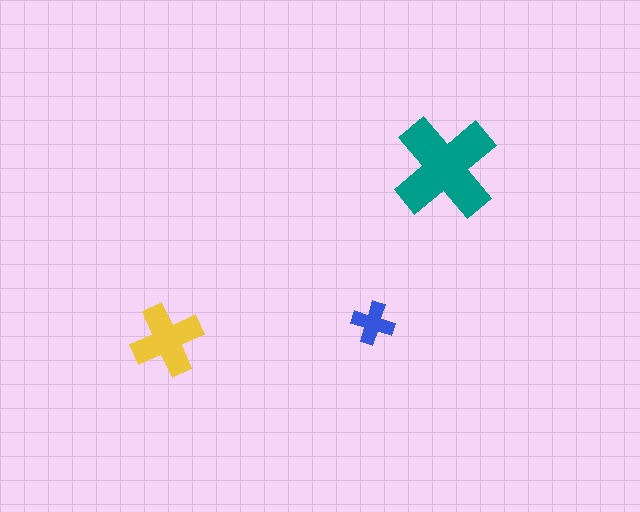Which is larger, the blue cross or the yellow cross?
The yellow one.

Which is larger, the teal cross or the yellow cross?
The teal one.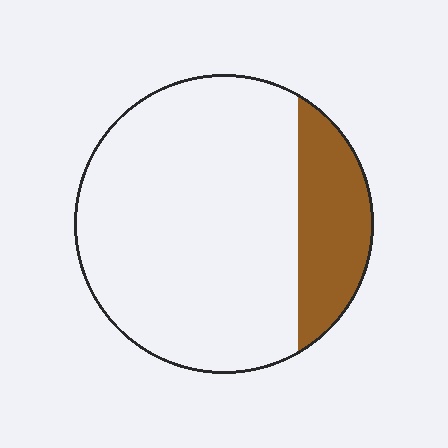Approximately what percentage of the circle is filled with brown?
Approximately 20%.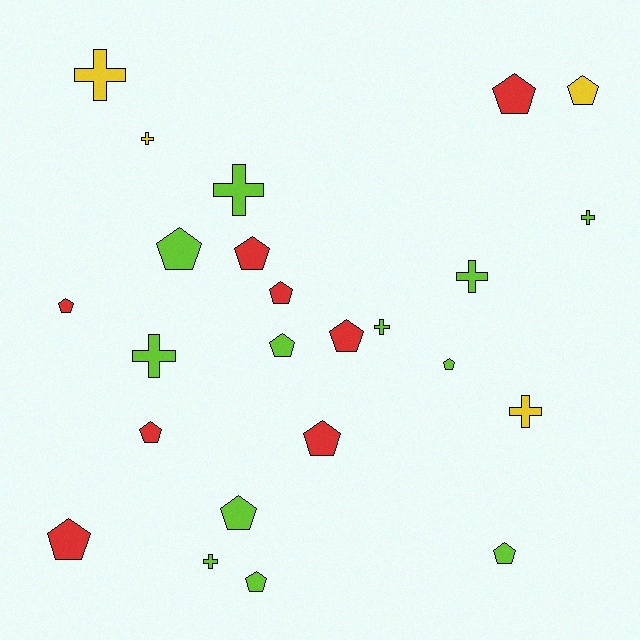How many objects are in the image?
There are 24 objects.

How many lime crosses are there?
There are 6 lime crosses.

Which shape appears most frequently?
Pentagon, with 15 objects.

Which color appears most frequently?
Lime, with 12 objects.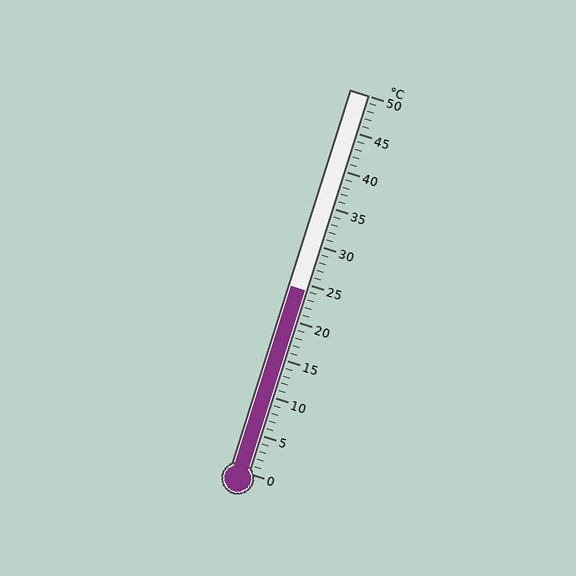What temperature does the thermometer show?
The thermometer shows approximately 24°C.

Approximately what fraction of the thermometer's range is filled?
The thermometer is filled to approximately 50% of its range.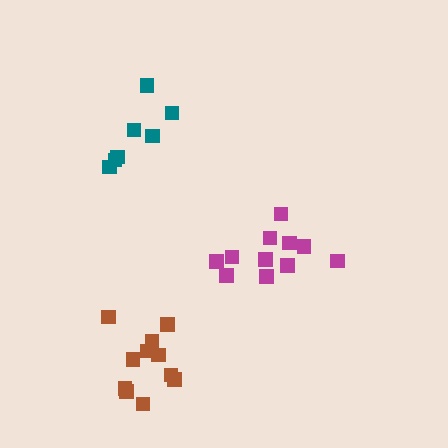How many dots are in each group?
Group 1: 11 dots, Group 2: 11 dots, Group 3: 7 dots (29 total).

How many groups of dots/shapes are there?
There are 3 groups.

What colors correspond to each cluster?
The clusters are colored: brown, magenta, teal.